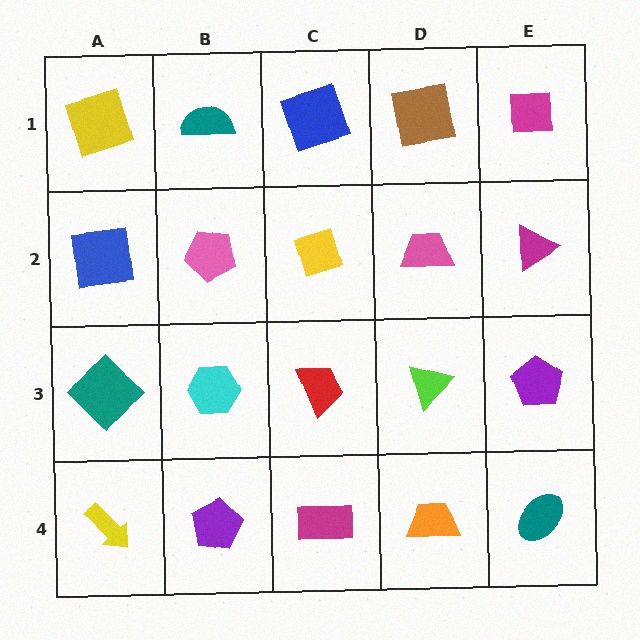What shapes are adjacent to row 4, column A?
A teal diamond (row 3, column A), a purple pentagon (row 4, column B).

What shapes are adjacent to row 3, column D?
A pink trapezoid (row 2, column D), an orange trapezoid (row 4, column D), a red trapezoid (row 3, column C), a purple pentagon (row 3, column E).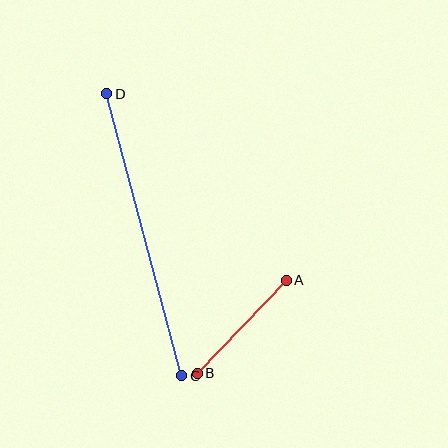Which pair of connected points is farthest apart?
Points C and D are farthest apart.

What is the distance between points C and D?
The distance is approximately 292 pixels.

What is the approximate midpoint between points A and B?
The midpoint is at approximately (242, 327) pixels.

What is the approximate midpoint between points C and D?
The midpoint is at approximately (144, 235) pixels.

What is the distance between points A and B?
The distance is approximately 129 pixels.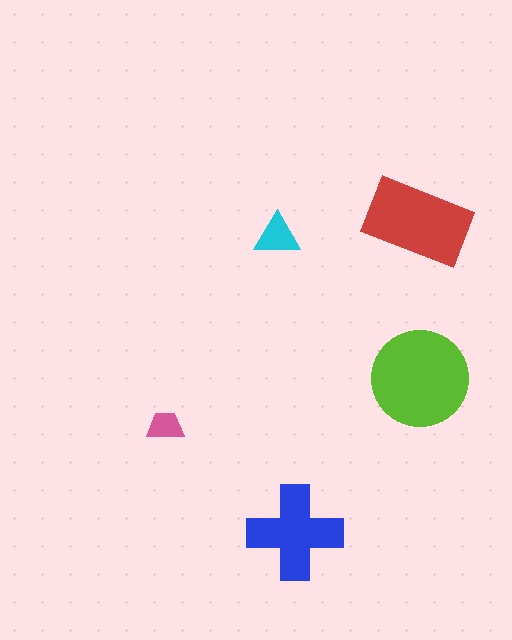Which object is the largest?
The lime circle.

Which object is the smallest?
The pink trapezoid.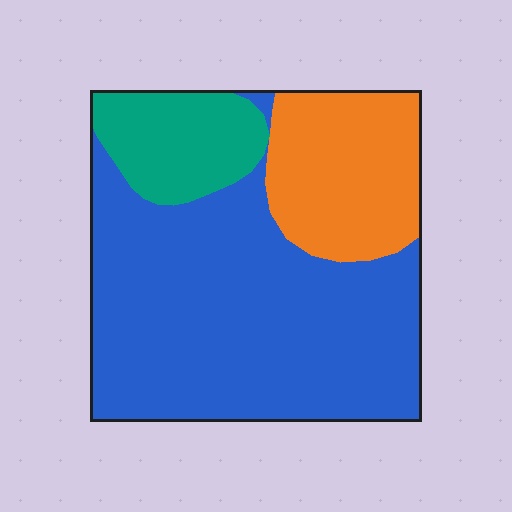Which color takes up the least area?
Teal, at roughly 15%.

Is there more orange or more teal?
Orange.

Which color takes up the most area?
Blue, at roughly 65%.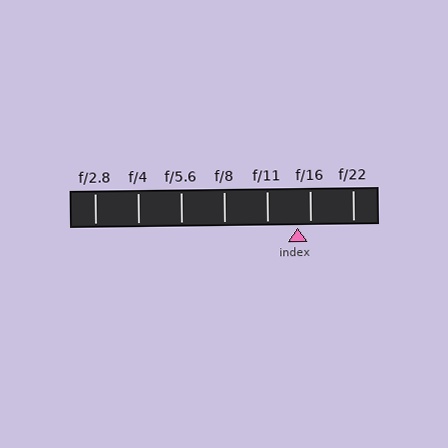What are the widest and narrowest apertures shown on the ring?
The widest aperture shown is f/2.8 and the narrowest is f/22.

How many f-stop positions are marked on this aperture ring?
There are 7 f-stop positions marked.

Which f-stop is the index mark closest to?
The index mark is closest to f/16.